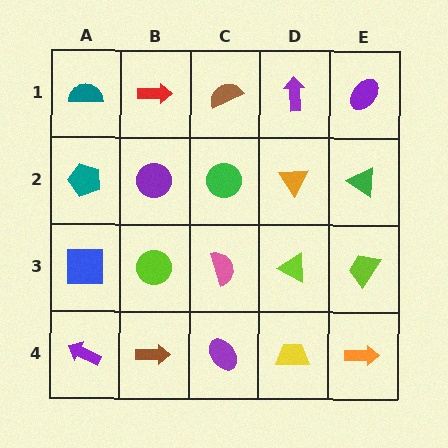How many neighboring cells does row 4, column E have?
2.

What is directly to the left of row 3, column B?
A blue square.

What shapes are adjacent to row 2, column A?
A teal semicircle (row 1, column A), a blue square (row 3, column A), a purple circle (row 2, column B).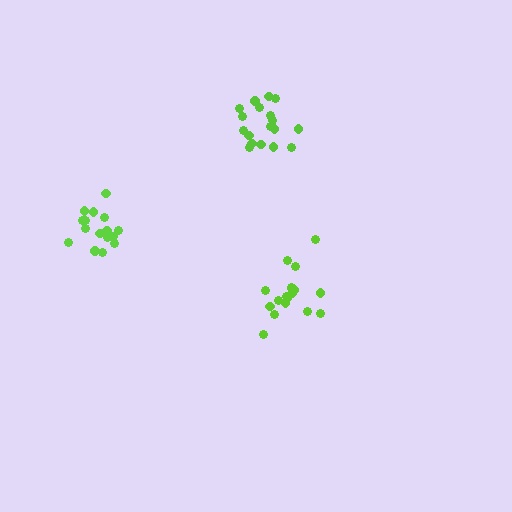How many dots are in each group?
Group 1: 18 dots, Group 2: 18 dots, Group 3: 16 dots (52 total).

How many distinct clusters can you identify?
There are 3 distinct clusters.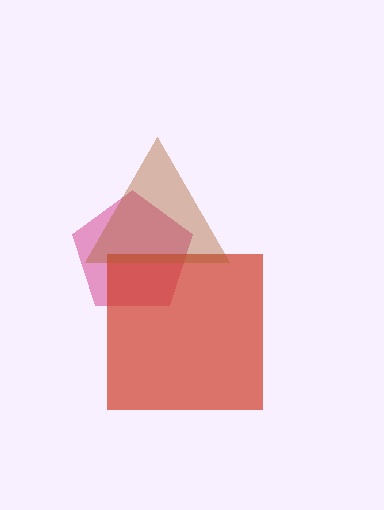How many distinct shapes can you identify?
There are 3 distinct shapes: a pink pentagon, a red square, a brown triangle.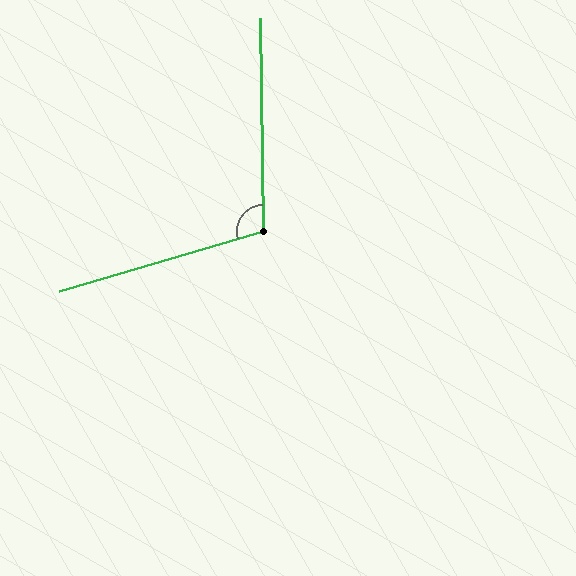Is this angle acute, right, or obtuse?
It is obtuse.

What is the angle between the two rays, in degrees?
Approximately 106 degrees.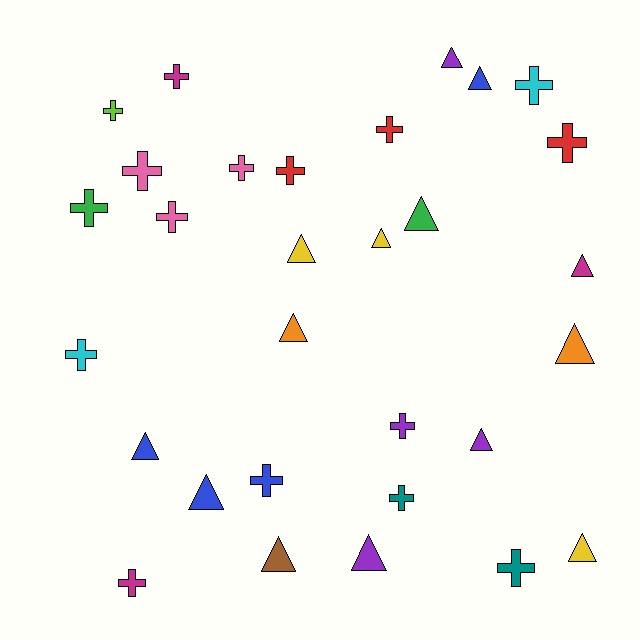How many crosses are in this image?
There are 16 crosses.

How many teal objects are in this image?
There are 2 teal objects.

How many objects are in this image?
There are 30 objects.